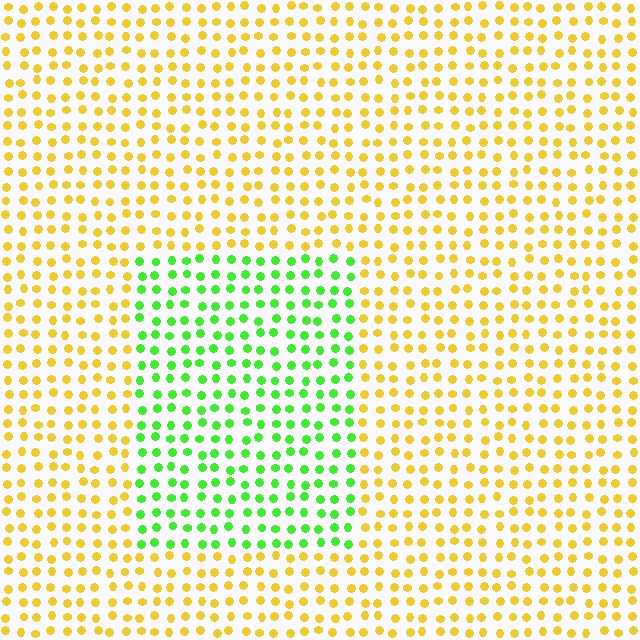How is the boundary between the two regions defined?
The boundary is defined purely by a slight shift in hue (about 65 degrees). Spacing, size, and orientation are identical on both sides.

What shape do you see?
I see a rectangle.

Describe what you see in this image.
The image is filled with small yellow elements in a uniform arrangement. A rectangle-shaped region is visible where the elements are tinted to a slightly different hue, forming a subtle color boundary.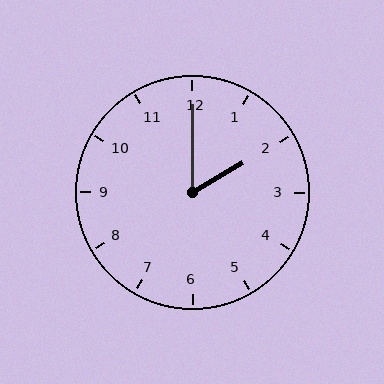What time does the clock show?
2:00.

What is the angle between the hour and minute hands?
Approximately 60 degrees.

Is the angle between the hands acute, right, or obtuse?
It is acute.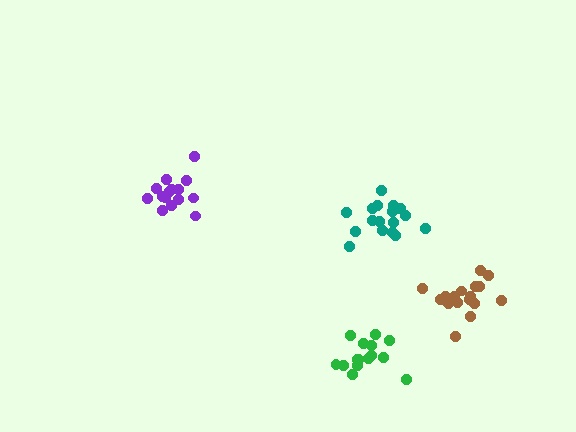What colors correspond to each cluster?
The clusters are colored: teal, purple, green, brown.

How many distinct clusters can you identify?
There are 4 distinct clusters.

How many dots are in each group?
Group 1: 17 dots, Group 2: 15 dots, Group 3: 15 dots, Group 4: 17 dots (64 total).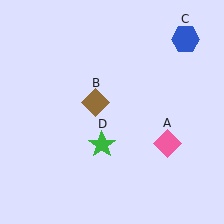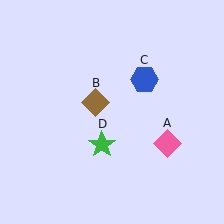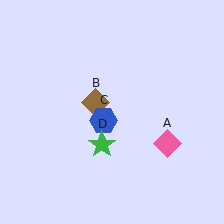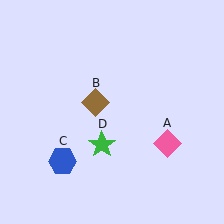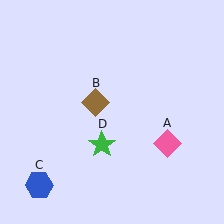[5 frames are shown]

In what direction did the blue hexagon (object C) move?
The blue hexagon (object C) moved down and to the left.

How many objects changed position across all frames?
1 object changed position: blue hexagon (object C).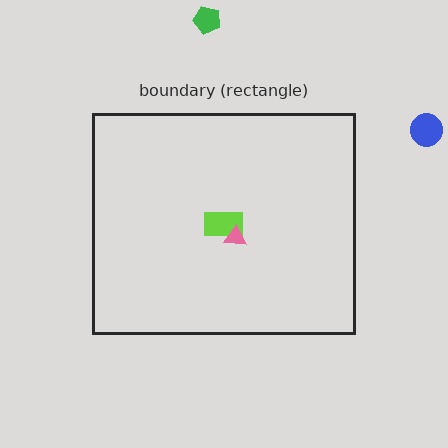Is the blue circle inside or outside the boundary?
Outside.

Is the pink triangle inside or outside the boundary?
Inside.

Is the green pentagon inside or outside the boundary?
Outside.